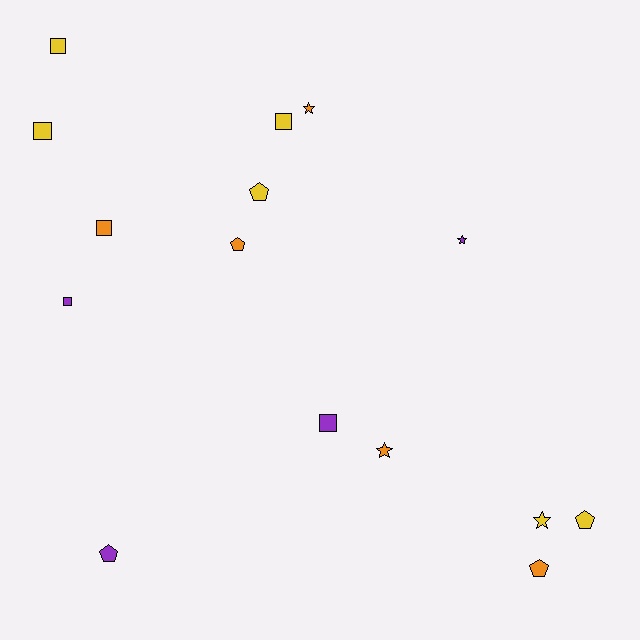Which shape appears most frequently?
Square, with 6 objects.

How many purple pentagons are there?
There is 1 purple pentagon.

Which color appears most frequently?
Yellow, with 6 objects.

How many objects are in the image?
There are 15 objects.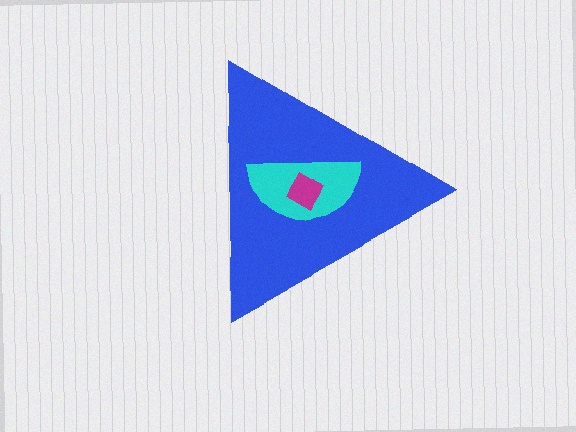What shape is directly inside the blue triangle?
The cyan semicircle.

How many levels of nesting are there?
3.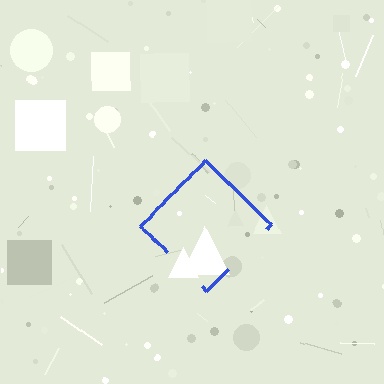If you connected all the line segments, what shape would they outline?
They would outline a diamond.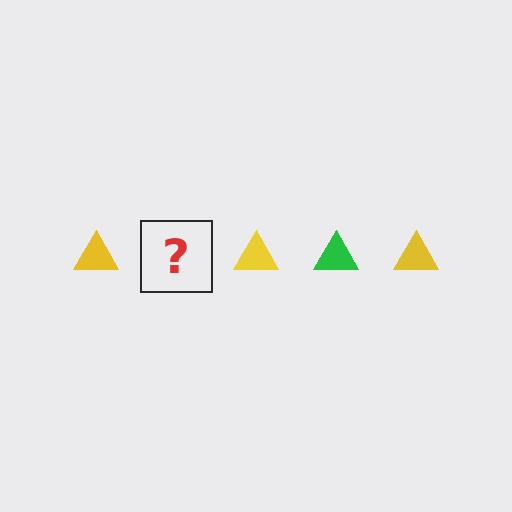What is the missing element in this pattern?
The missing element is a green triangle.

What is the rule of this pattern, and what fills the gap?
The rule is that the pattern cycles through yellow, green triangles. The gap should be filled with a green triangle.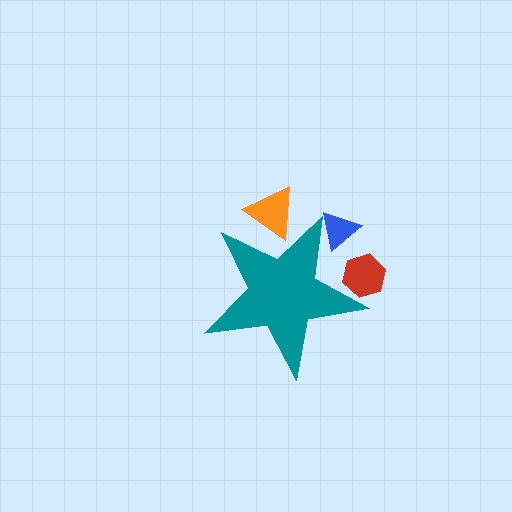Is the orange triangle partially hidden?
Yes, the orange triangle is partially hidden behind the teal star.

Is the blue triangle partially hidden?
Yes, the blue triangle is partially hidden behind the teal star.